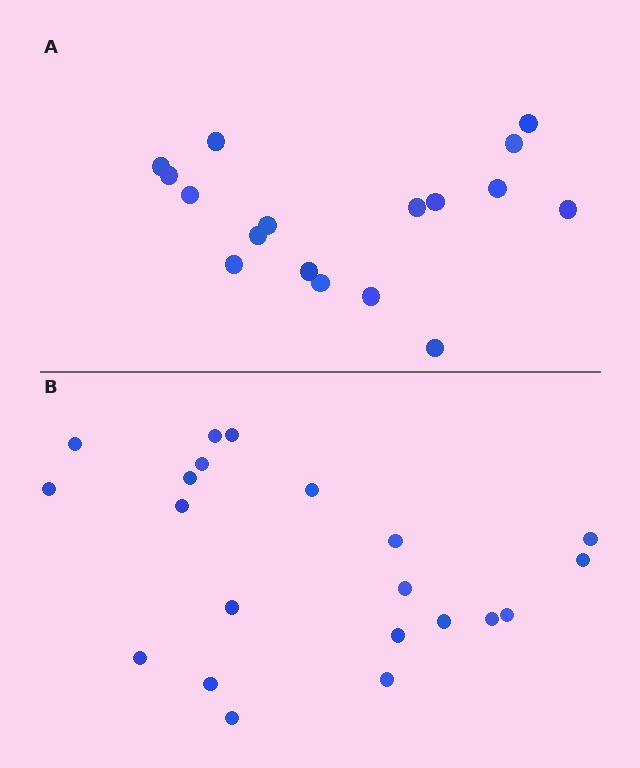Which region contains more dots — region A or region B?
Region B (the bottom region) has more dots.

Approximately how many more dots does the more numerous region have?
Region B has about 4 more dots than region A.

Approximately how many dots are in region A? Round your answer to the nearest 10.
About 20 dots. (The exact count is 17, which rounds to 20.)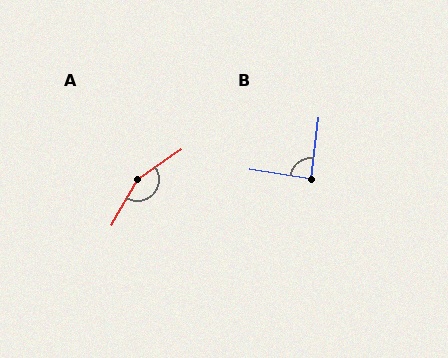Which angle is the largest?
A, at approximately 154 degrees.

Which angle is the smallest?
B, at approximately 88 degrees.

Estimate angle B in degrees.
Approximately 88 degrees.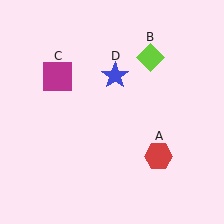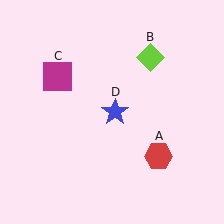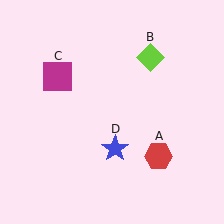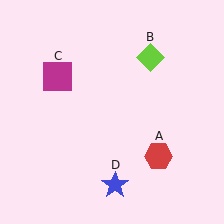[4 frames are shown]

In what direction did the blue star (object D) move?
The blue star (object D) moved down.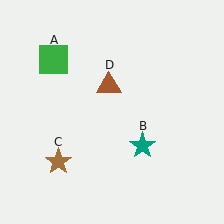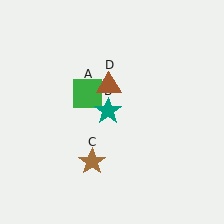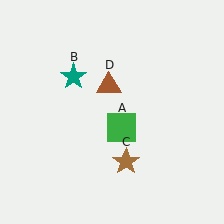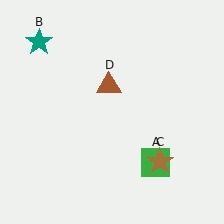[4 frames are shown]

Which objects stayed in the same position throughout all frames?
Brown triangle (object D) remained stationary.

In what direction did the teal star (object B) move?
The teal star (object B) moved up and to the left.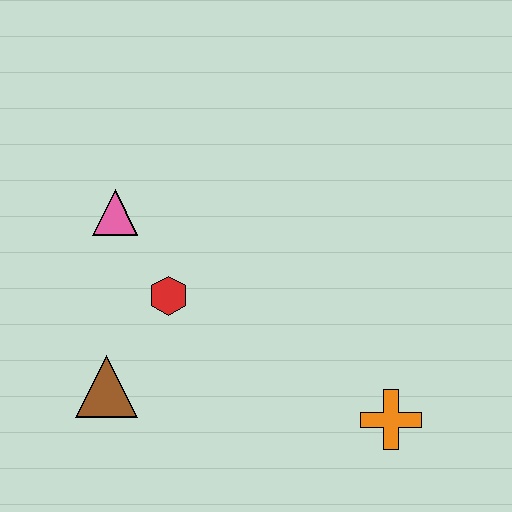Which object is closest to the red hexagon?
The pink triangle is closest to the red hexagon.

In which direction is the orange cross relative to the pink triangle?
The orange cross is to the right of the pink triangle.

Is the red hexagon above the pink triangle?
No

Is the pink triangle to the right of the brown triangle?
Yes